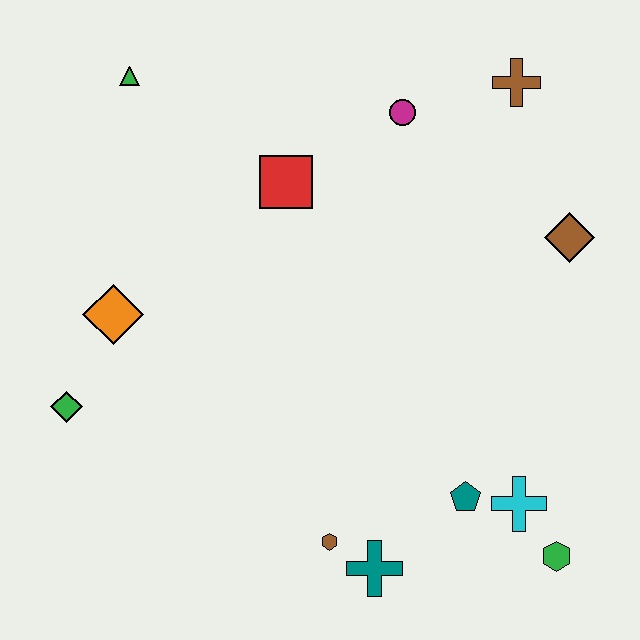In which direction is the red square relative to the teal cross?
The red square is above the teal cross.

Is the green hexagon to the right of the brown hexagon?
Yes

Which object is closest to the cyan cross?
The teal pentagon is closest to the cyan cross.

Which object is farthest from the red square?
The green hexagon is farthest from the red square.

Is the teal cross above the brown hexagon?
No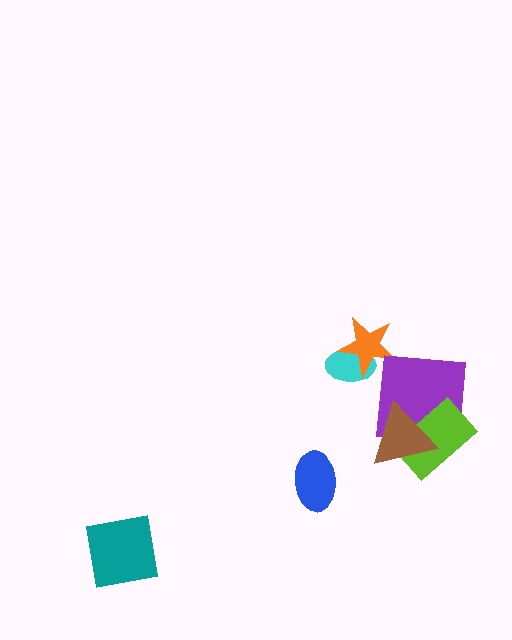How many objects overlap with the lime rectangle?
2 objects overlap with the lime rectangle.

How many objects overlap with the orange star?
1 object overlaps with the orange star.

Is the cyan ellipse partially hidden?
Yes, it is partially covered by another shape.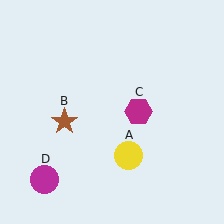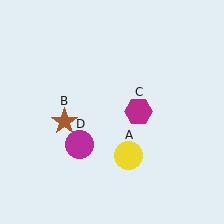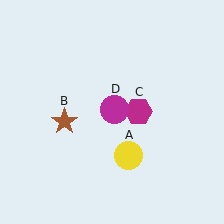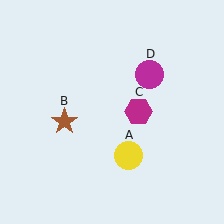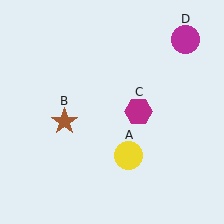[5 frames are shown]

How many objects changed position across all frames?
1 object changed position: magenta circle (object D).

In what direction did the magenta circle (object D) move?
The magenta circle (object D) moved up and to the right.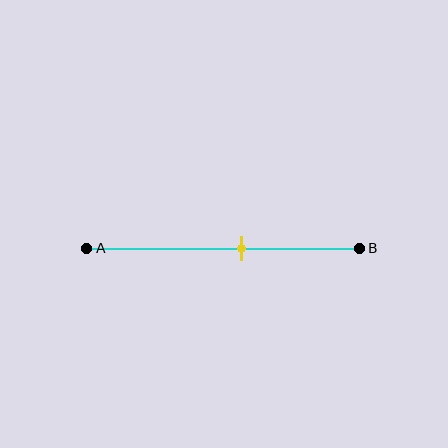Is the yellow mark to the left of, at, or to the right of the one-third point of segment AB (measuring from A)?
The yellow mark is to the right of the one-third point of segment AB.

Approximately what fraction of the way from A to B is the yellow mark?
The yellow mark is approximately 55% of the way from A to B.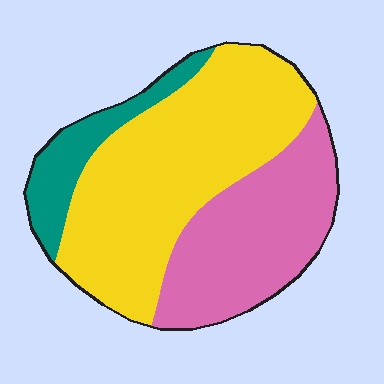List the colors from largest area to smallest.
From largest to smallest: yellow, pink, teal.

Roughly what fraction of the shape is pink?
Pink takes up about one third (1/3) of the shape.